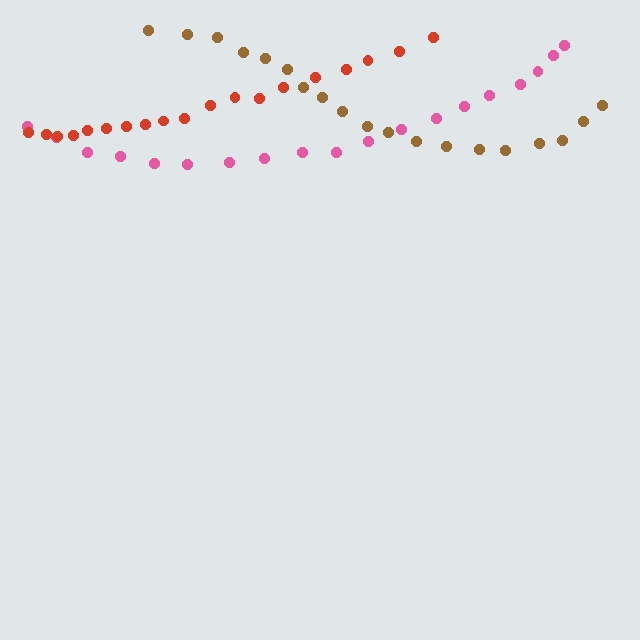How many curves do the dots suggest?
There are 3 distinct paths.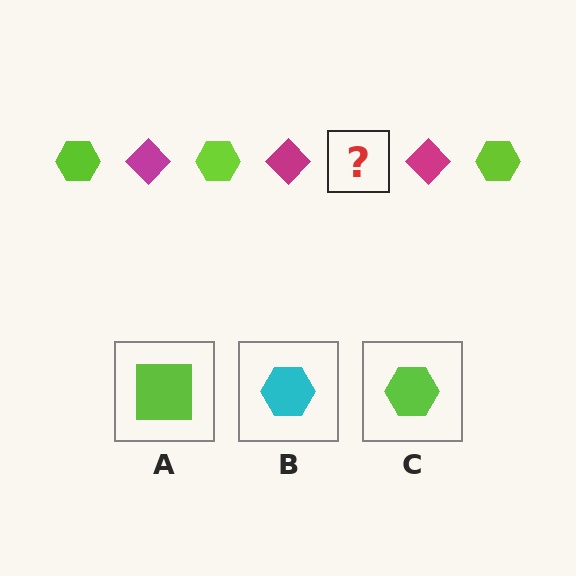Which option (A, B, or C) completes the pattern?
C.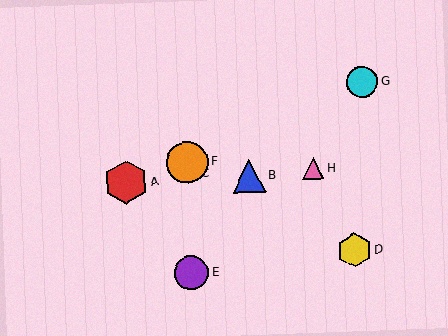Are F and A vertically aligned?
No, F is at x≈187 and A is at x≈126.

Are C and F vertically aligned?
Yes, both are at x≈188.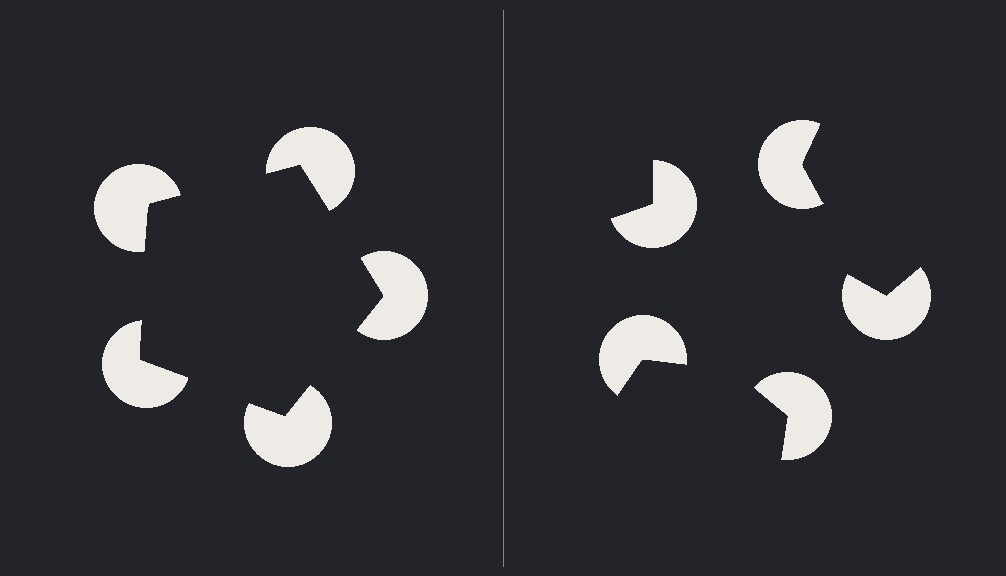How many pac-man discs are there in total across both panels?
10 — 5 on each side.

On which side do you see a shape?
An illusory pentagon appears on the left side. On the right side the wedge cuts are rotated, so no coherent shape forms.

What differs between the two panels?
The pac-man discs are positioned identically on both sides; only the wedge orientations differ. On the left they align to a pentagon; on the right they are misaligned.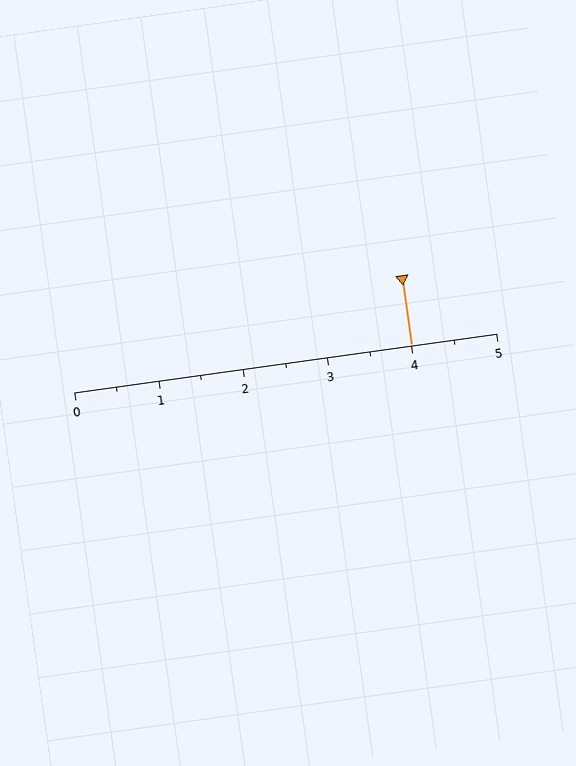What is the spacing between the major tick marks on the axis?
The major ticks are spaced 1 apart.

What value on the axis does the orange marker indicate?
The marker indicates approximately 4.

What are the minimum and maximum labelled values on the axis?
The axis runs from 0 to 5.